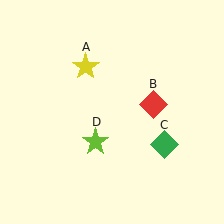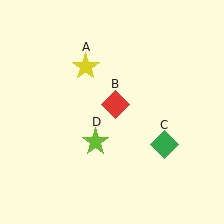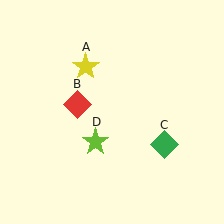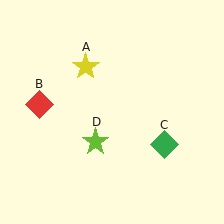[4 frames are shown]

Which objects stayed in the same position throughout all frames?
Yellow star (object A) and green diamond (object C) and lime star (object D) remained stationary.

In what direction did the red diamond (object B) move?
The red diamond (object B) moved left.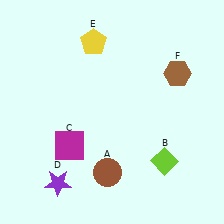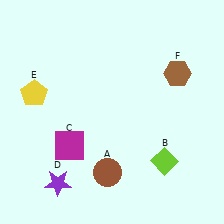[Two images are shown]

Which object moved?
The yellow pentagon (E) moved left.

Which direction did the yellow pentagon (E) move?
The yellow pentagon (E) moved left.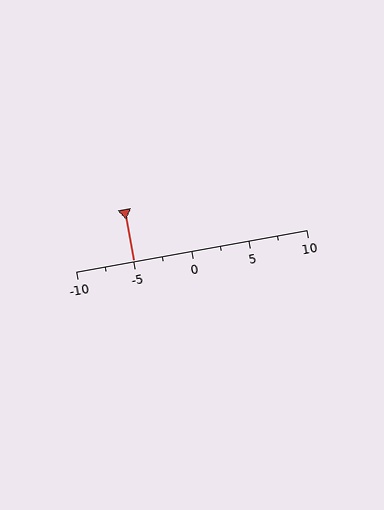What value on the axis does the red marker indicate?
The marker indicates approximately -5.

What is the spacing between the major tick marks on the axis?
The major ticks are spaced 5 apart.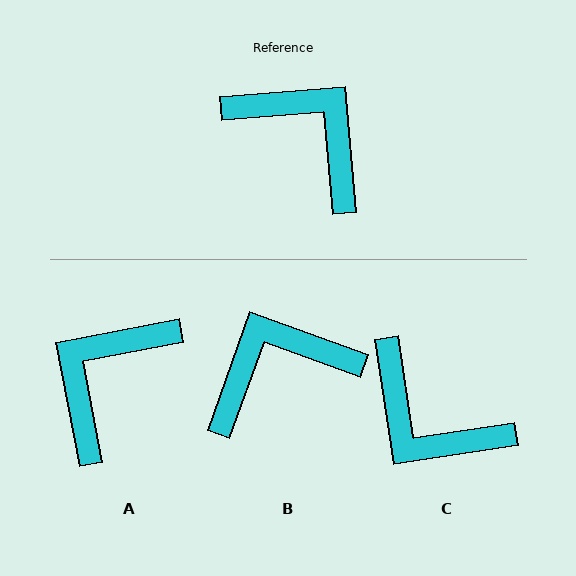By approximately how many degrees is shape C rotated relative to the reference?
Approximately 176 degrees clockwise.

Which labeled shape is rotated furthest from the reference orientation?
C, about 176 degrees away.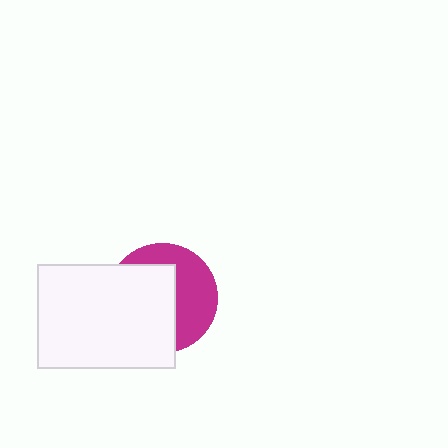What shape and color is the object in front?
The object in front is a white rectangle.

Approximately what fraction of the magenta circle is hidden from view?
Roughly 56% of the magenta circle is hidden behind the white rectangle.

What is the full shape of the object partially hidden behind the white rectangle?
The partially hidden object is a magenta circle.